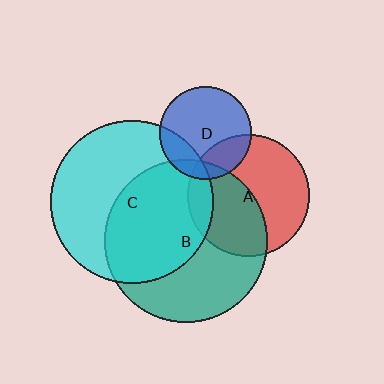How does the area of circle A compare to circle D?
Approximately 1.7 times.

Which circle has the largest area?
Circle C (cyan).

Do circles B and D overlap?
Yes.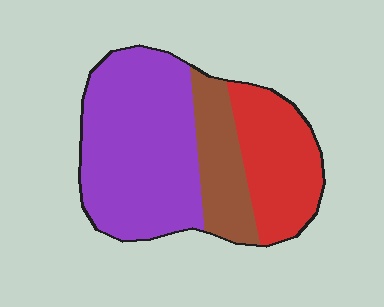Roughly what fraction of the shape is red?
Red covers 27% of the shape.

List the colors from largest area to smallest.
From largest to smallest: purple, red, brown.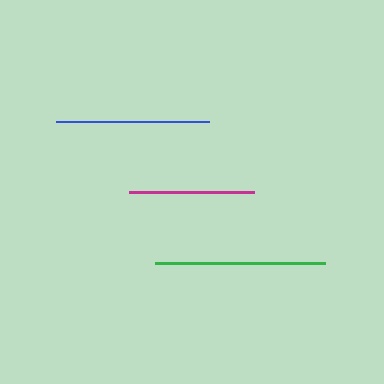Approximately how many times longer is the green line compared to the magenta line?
The green line is approximately 1.4 times the length of the magenta line.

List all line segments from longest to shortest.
From longest to shortest: green, blue, magenta.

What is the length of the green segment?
The green segment is approximately 170 pixels long.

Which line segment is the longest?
The green line is the longest at approximately 170 pixels.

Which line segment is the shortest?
The magenta line is the shortest at approximately 126 pixels.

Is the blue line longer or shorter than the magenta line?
The blue line is longer than the magenta line.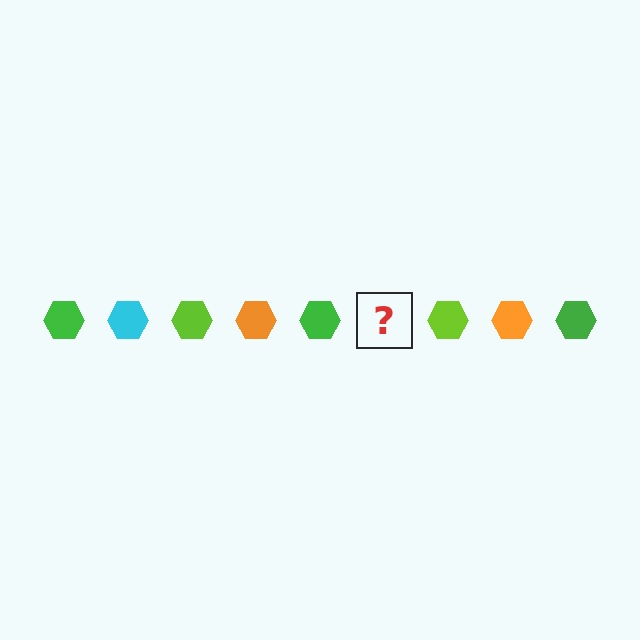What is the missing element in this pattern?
The missing element is a cyan hexagon.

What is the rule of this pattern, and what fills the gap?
The rule is that the pattern cycles through green, cyan, lime, orange hexagons. The gap should be filled with a cyan hexagon.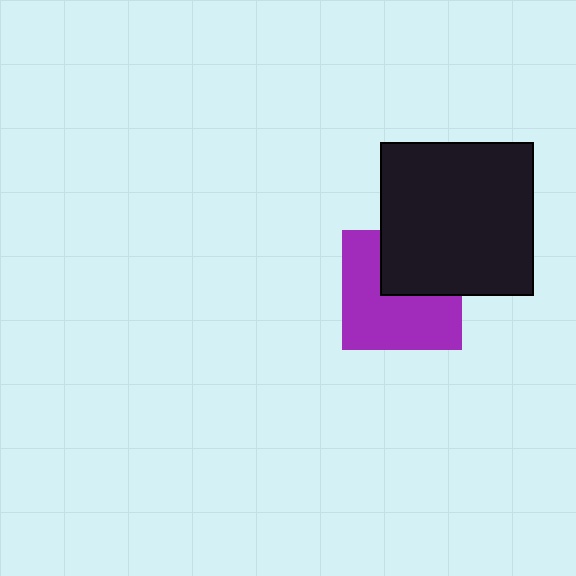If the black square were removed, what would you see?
You would see the complete purple square.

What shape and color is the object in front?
The object in front is a black square.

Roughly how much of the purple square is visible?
About half of it is visible (roughly 62%).